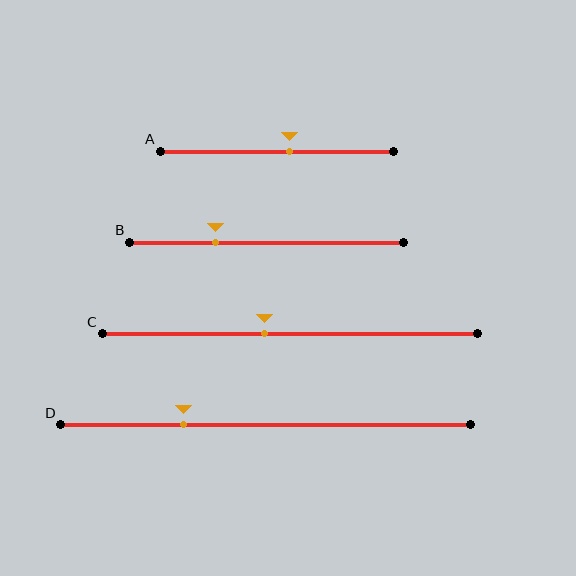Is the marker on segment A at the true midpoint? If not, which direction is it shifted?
No, the marker on segment A is shifted to the right by about 5% of the segment length.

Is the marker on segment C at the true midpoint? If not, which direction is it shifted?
No, the marker on segment C is shifted to the left by about 7% of the segment length.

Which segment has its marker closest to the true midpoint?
Segment A has its marker closest to the true midpoint.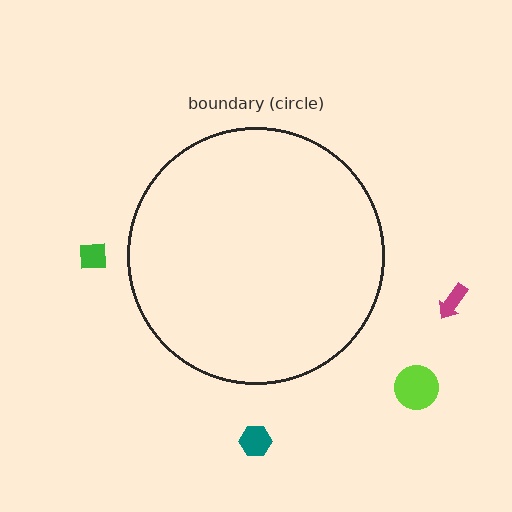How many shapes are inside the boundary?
0 inside, 4 outside.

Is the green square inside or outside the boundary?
Outside.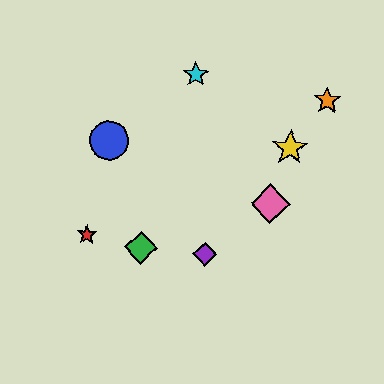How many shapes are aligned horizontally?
2 shapes (the blue circle, the yellow star) are aligned horizontally.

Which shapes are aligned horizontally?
The blue circle, the yellow star are aligned horizontally.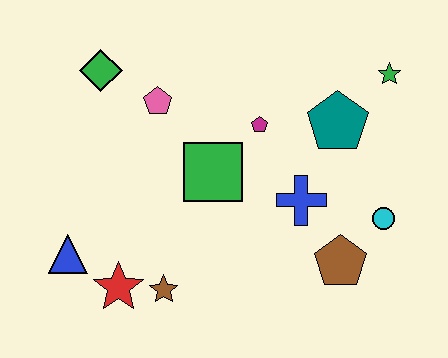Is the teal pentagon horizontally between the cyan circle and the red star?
Yes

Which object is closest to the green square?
The magenta pentagon is closest to the green square.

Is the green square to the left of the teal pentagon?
Yes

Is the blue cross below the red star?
No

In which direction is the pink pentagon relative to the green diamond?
The pink pentagon is to the right of the green diamond.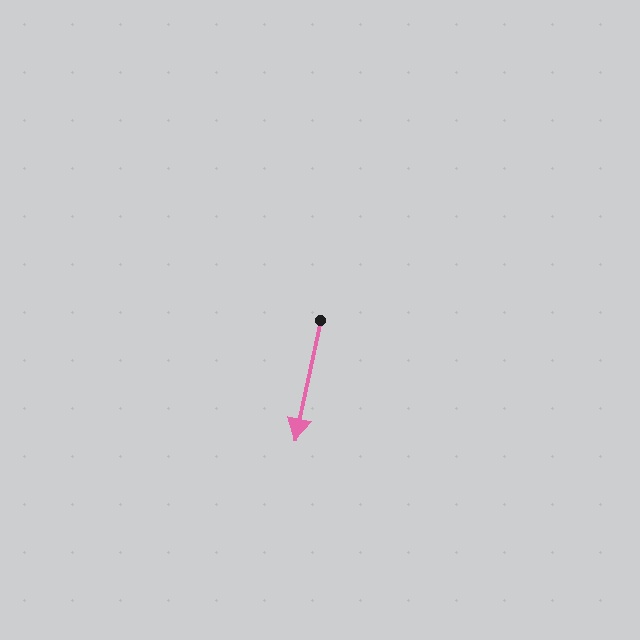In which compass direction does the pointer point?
South.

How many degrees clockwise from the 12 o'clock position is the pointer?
Approximately 192 degrees.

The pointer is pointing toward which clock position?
Roughly 6 o'clock.